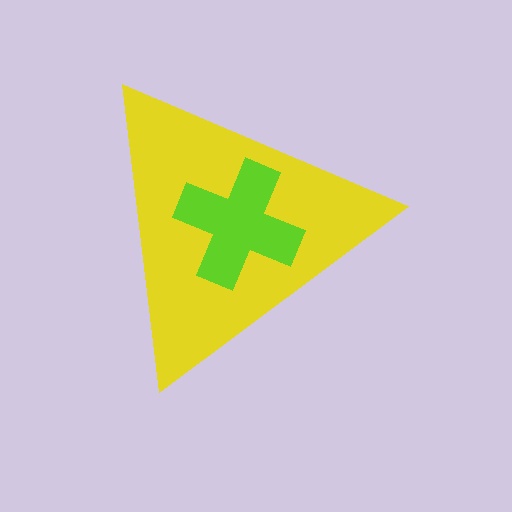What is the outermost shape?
The yellow triangle.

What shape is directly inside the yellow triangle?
The lime cross.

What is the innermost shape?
The lime cross.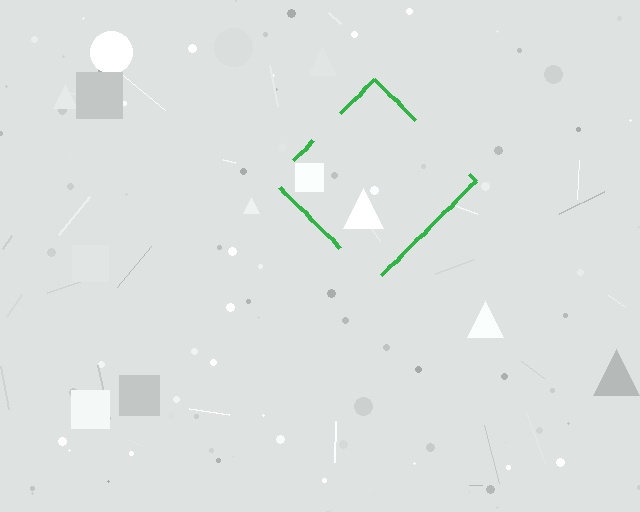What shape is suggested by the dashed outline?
The dashed outline suggests a diamond.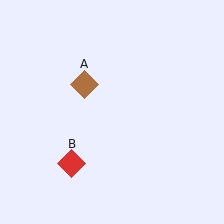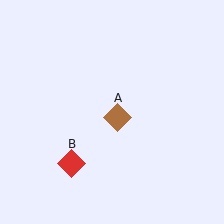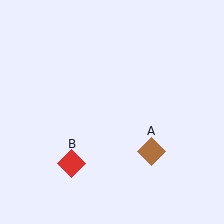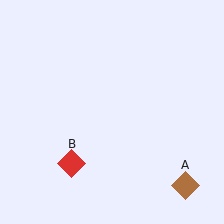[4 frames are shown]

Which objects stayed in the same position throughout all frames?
Red diamond (object B) remained stationary.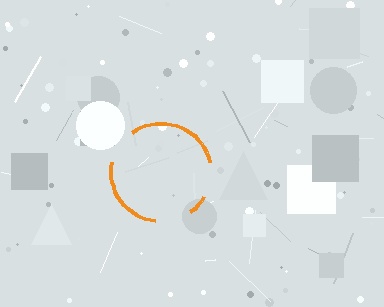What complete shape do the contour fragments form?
The contour fragments form a circle.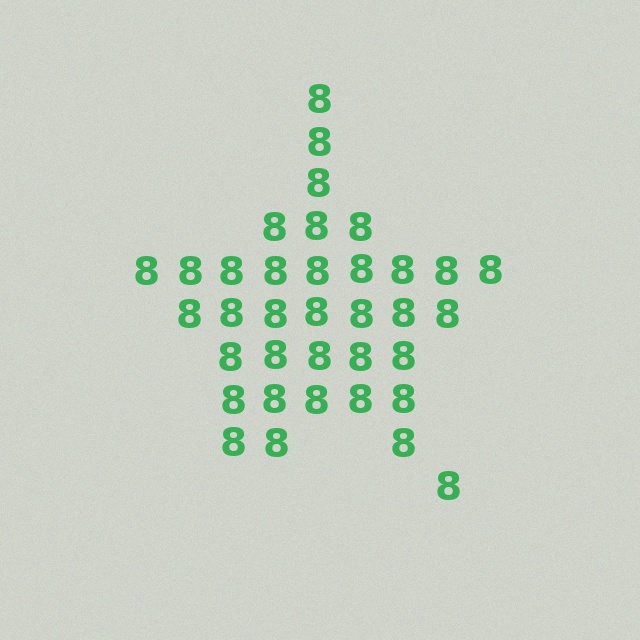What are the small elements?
The small elements are digit 8's.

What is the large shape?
The large shape is a star.